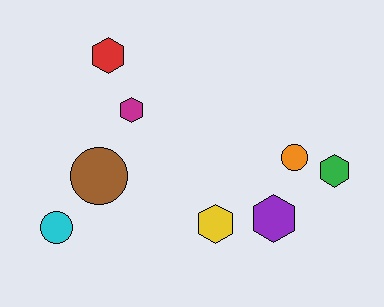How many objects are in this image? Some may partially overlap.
There are 8 objects.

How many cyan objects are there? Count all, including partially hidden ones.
There is 1 cyan object.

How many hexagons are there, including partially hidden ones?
There are 5 hexagons.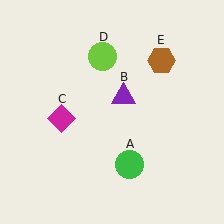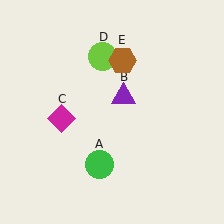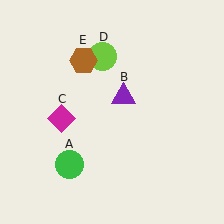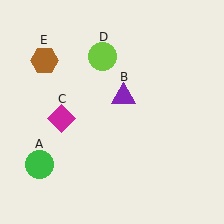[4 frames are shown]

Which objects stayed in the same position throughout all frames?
Purple triangle (object B) and magenta diamond (object C) and lime circle (object D) remained stationary.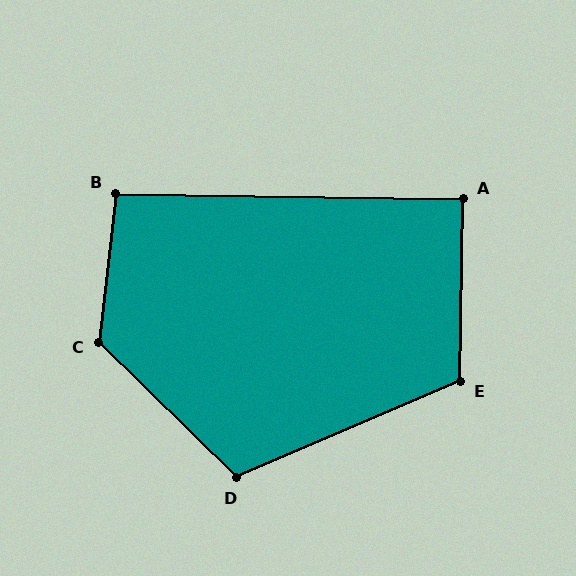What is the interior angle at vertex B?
Approximately 95 degrees (obtuse).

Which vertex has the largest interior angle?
C, at approximately 128 degrees.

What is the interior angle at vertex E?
Approximately 114 degrees (obtuse).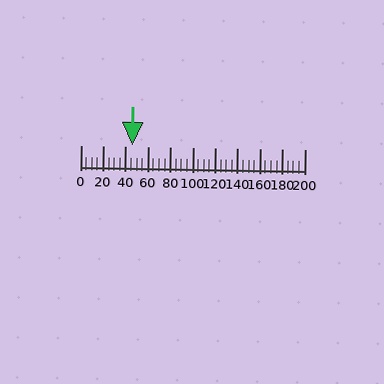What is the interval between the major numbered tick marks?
The major tick marks are spaced 20 units apart.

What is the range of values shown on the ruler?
The ruler shows values from 0 to 200.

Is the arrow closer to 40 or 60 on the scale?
The arrow is closer to 40.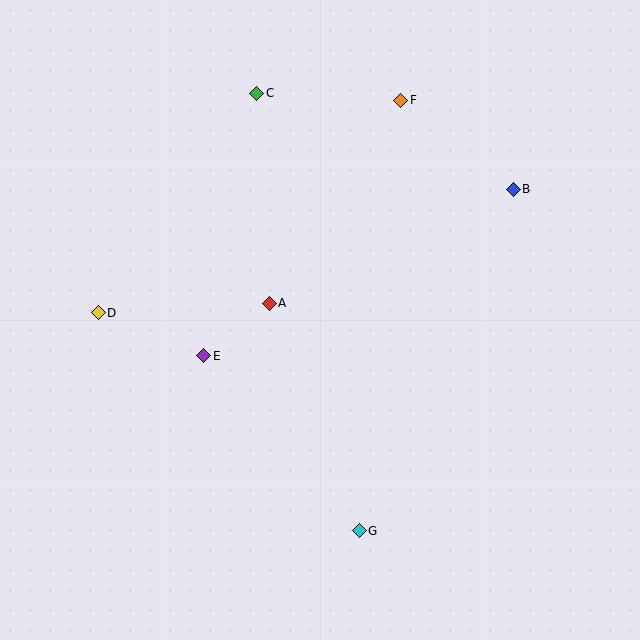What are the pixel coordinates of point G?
Point G is at (359, 531).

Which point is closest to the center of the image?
Point A at (269, 303) is closest to the center.